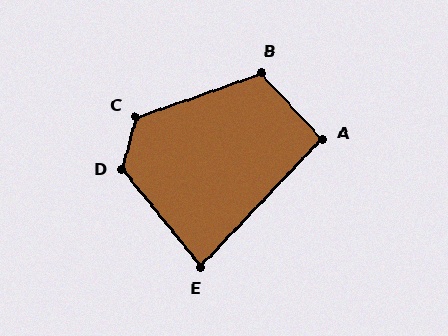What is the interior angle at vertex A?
Approximately 94 degrees (approximately right).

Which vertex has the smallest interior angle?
E, at approximately 82 degrees.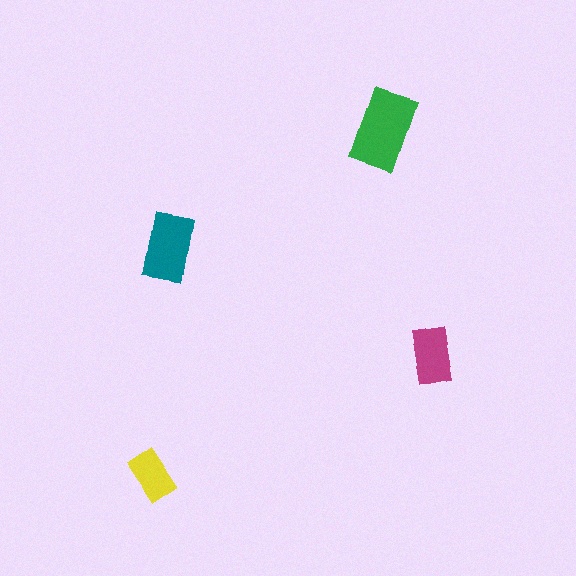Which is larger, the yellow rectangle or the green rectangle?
The green one.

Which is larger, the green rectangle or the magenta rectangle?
The green one.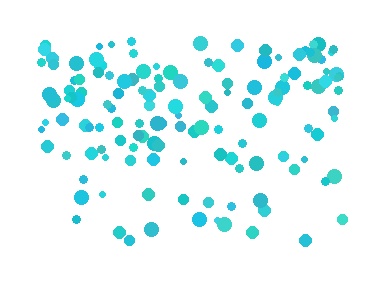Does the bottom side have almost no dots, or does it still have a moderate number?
Still a moderate number, just noticeably fewer than the top.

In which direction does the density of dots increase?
From bottom to top, with the top side densest.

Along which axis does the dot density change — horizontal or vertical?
Vertical.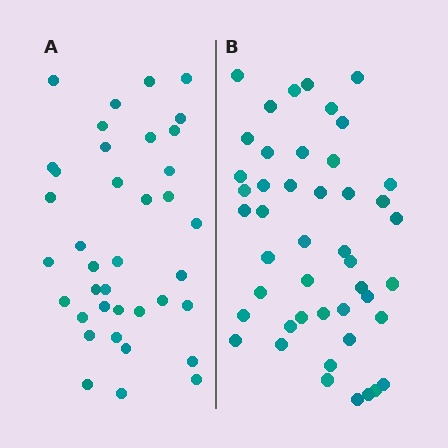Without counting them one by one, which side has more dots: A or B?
Region B (the right region) has more dots.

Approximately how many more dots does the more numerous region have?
Region B has roughly 8 or so more dots than region A.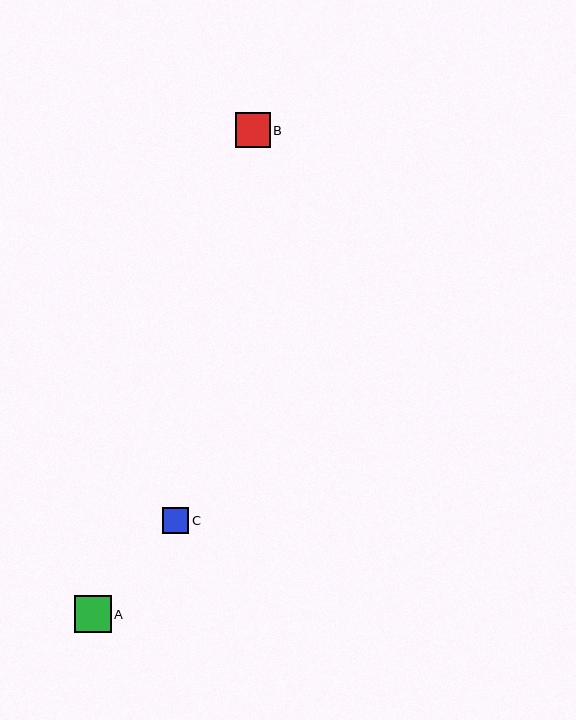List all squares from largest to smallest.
From largest to smallest: A, B, C.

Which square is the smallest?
Square C is the smallest with a size of approximately 26 pixels.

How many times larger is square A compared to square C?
Square A is approximately 1.4 times the size of square C.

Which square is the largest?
Square A is the largest with a size of approximately 37 pixels.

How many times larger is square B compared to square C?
Square B is approximately 1.3 times the size of square C.